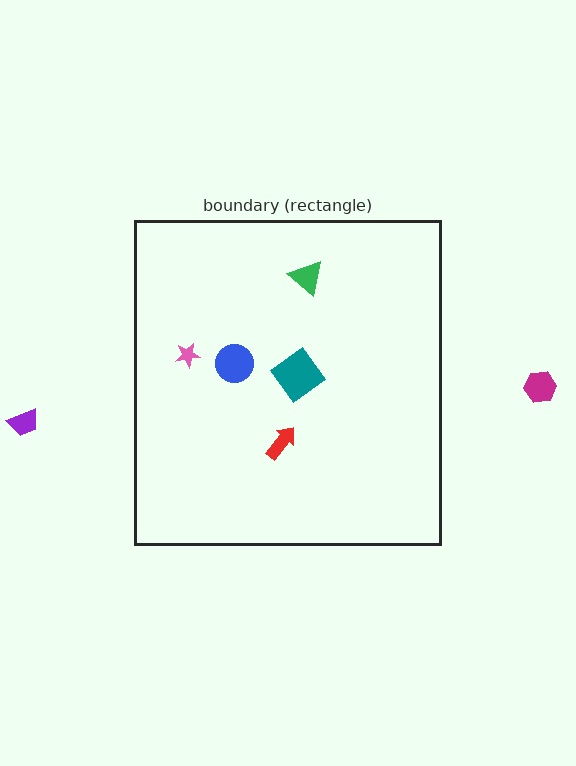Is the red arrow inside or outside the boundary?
Inside.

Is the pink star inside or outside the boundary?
Inside.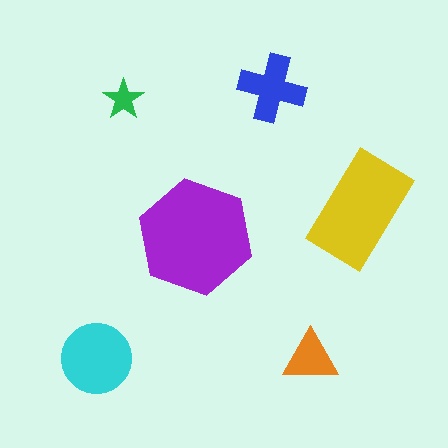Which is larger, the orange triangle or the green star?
The orange triangle.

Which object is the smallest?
The green star.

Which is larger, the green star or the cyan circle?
The cyan circle.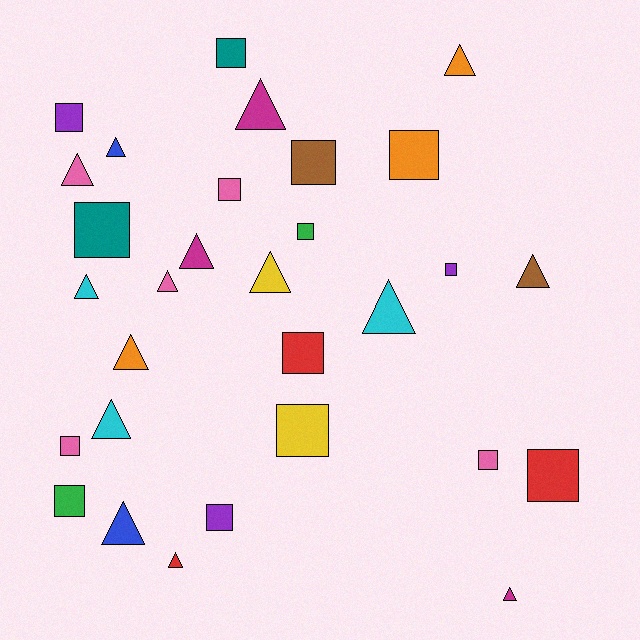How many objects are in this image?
There are 30 objects.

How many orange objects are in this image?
There are 3 orange objects.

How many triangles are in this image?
There are 15 triangles.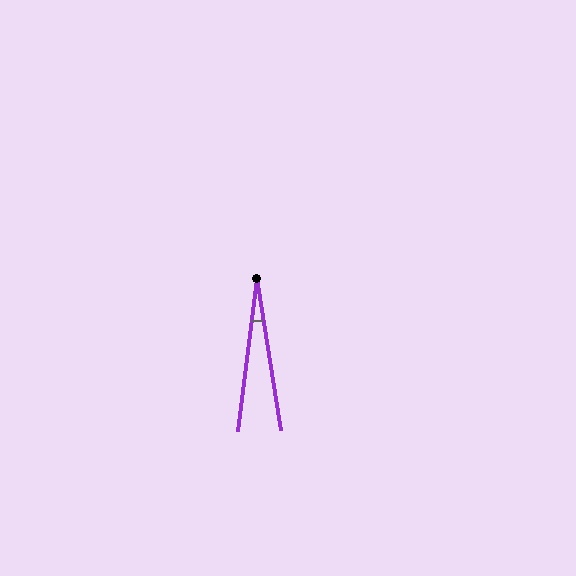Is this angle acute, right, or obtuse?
It is acute.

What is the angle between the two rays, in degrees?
Approximately 16 degrees.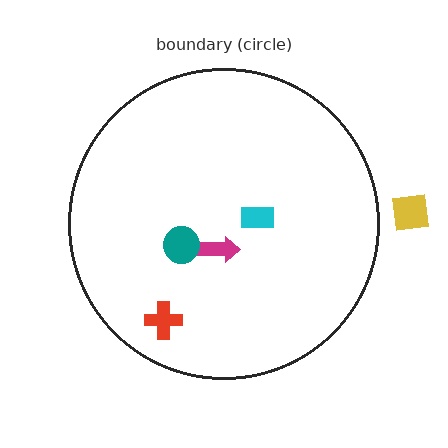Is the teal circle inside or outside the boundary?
Inside.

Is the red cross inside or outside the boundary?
Inside.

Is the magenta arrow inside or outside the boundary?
Inside.